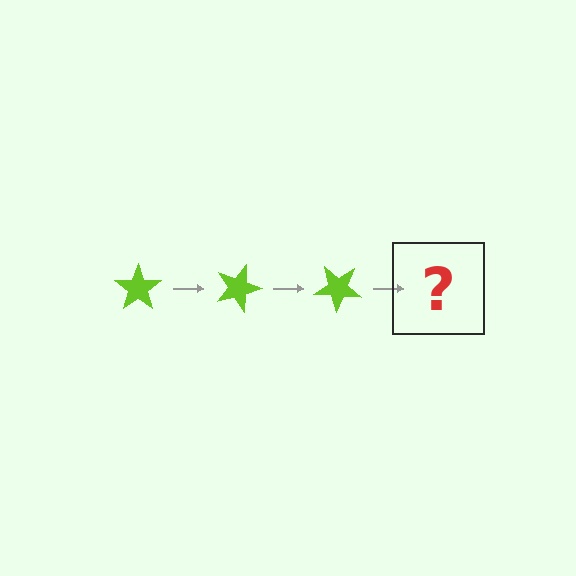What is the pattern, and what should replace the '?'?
The pattern is that the star rotates 20 degrees each step. The '?' should be a lime star rotated 60 degrees.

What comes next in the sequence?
The next element should be a lime star rotated 60 degrees.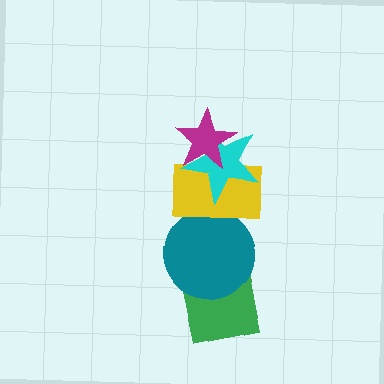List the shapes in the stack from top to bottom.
From top to bottom: the magenta star, the cyan star, the yellow rectangle, the teal circle, the green square.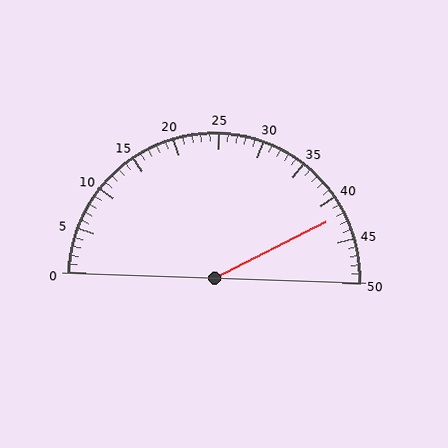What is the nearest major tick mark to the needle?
The nearest major tick mark is 40.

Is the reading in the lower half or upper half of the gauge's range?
The reading is in the upper half of the range (0 to 50).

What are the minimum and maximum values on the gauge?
The gauge ranges from 0 to 50.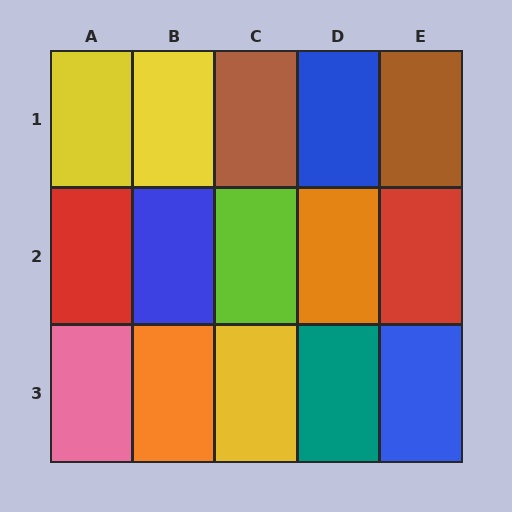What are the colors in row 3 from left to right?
Pink, orange, yellow, teal, blue.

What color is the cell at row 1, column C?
Brown.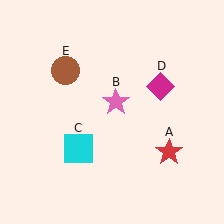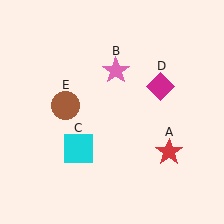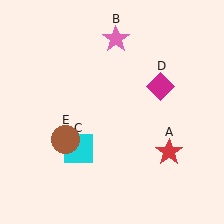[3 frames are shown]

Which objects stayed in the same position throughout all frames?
Red star (object A) and cyan square (object C) and magenta diamond (object D) remained stationary.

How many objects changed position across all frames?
2 objects changed position: pink star (object B), brown circle (object E).